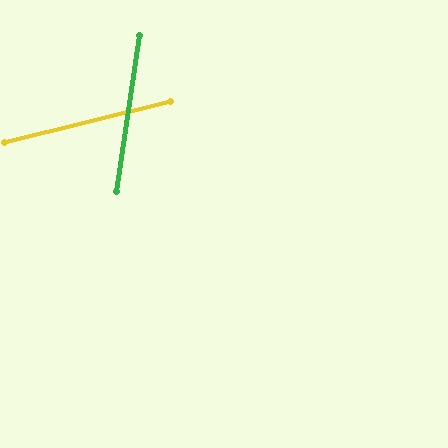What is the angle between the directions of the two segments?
Approximately 68 degrees.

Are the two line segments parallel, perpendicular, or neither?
Neither parallel nor perpendicular — they differ by about 68°.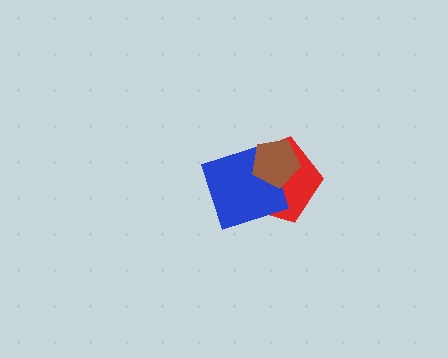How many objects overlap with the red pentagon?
2 objects overlap with the red pentagon.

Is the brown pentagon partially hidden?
No, no other shape covers it.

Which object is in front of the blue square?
The brown pentagon is in front of the blue square.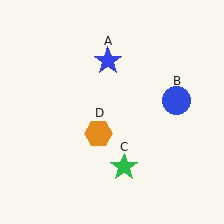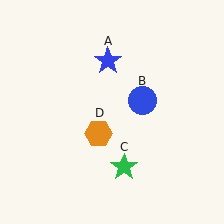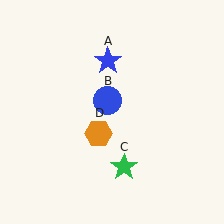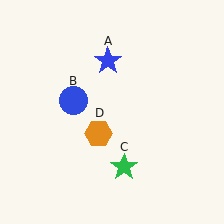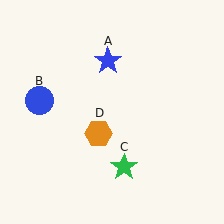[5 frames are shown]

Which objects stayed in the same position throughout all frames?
Blue star (object A) and green star (object C) and orange hexagon (object D) remained stationary.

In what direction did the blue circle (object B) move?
The blue circle (object B) moved left.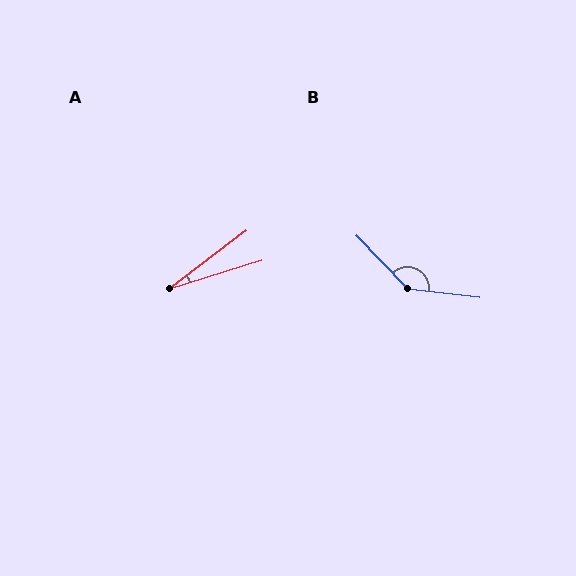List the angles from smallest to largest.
A (20°), B (141°).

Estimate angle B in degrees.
Approximately 141 degrees.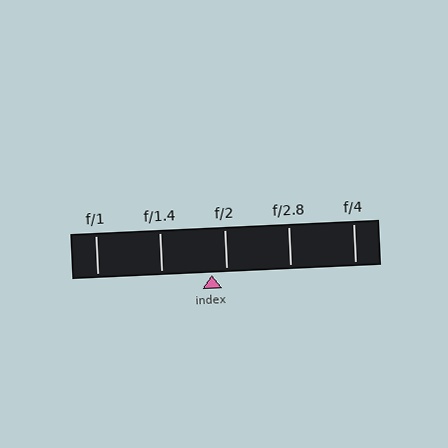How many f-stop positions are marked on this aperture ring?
There are 5 f-stop positions marked.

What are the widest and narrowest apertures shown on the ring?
The widest aperture shown is f/1 and the narrowest is f/4.